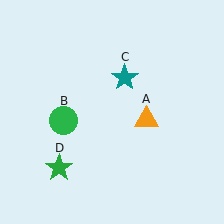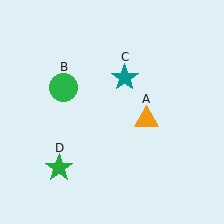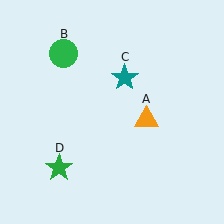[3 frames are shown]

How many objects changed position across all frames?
1 object changed position: green circle (object B).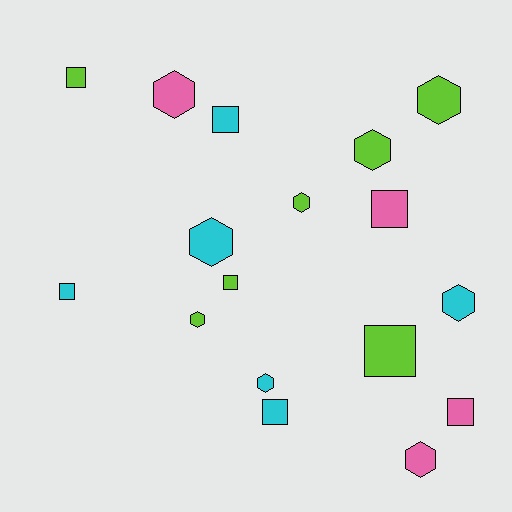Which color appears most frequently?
Lime, with 7 objects.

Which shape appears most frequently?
Hexagon, with 9 objects.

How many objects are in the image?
There are 17 objects.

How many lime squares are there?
There are 3 lime squares.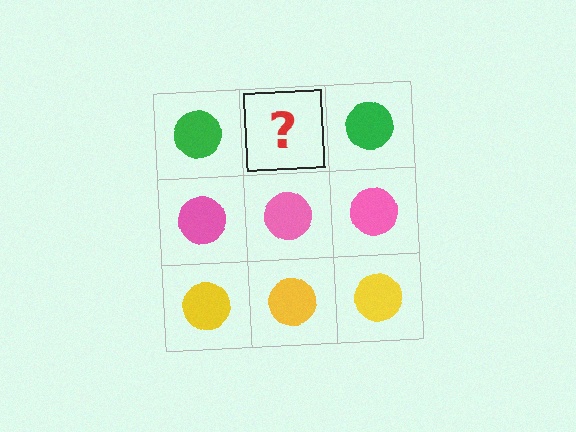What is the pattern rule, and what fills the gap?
The rule is that each row has a consistent color. The gap should be filled with a green circle.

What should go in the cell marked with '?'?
The missing cell should contain a green circle.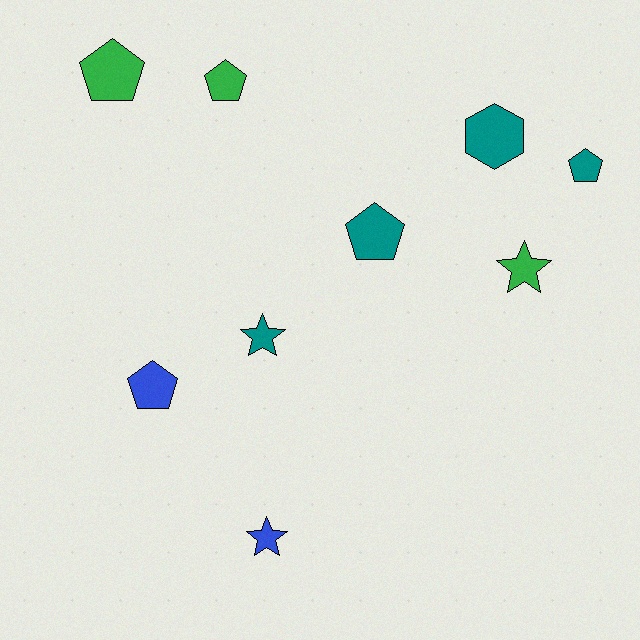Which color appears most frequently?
Teal, with 4 objects.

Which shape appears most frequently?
Pentagon, with 5 objects.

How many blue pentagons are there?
There is 1 blue pentagon.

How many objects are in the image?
There are 9 objects.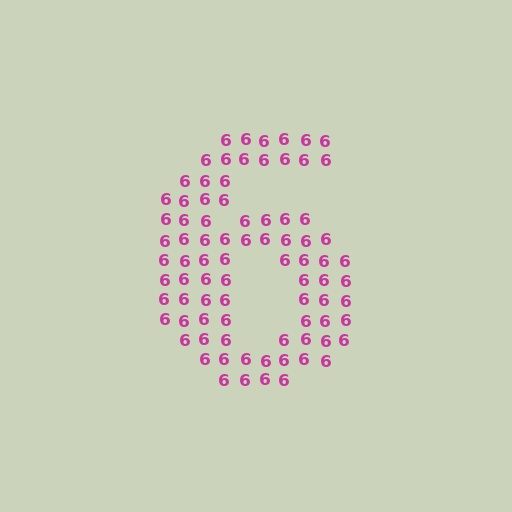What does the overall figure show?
The overall figure shows the digit 6.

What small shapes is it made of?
It is made of small digit 6's.